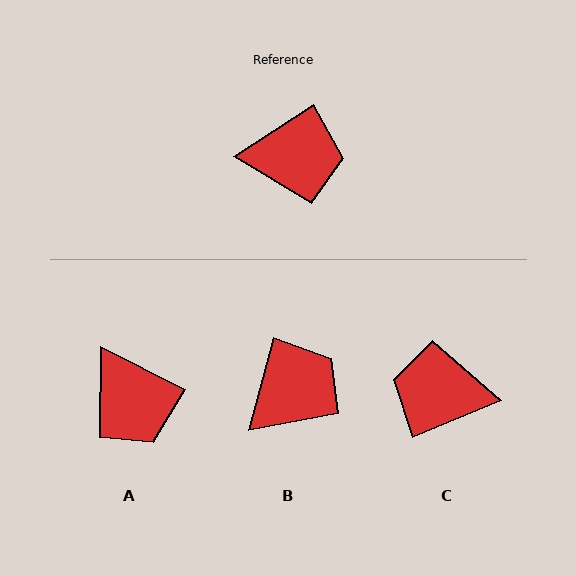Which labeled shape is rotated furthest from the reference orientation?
C, about 169 degrees away.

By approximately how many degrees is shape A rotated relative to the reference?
Approximately 60 degrees clockwise.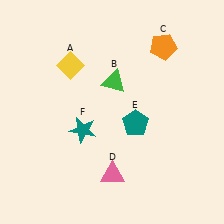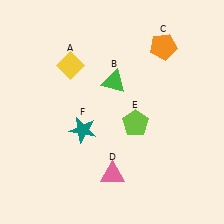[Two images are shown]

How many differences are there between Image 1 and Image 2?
There is 1 difference between the two images.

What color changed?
The pentagon (E) changed from teal in Image 1 to lime in Image 2.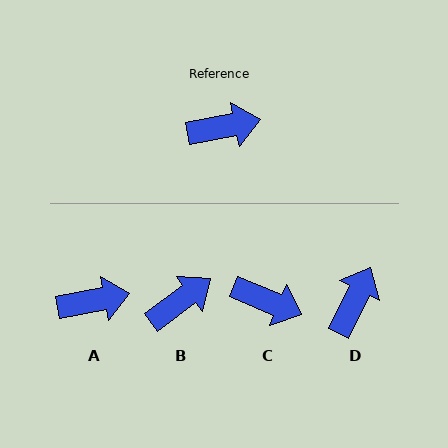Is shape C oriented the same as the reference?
No, it is off by about 33 degrees.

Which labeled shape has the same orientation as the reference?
A.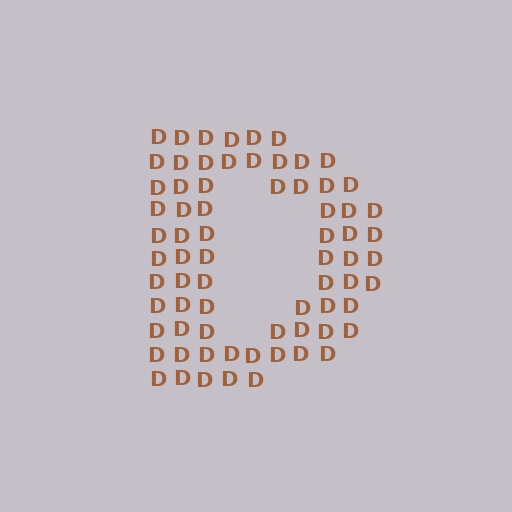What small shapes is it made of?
It is made of small letter D's.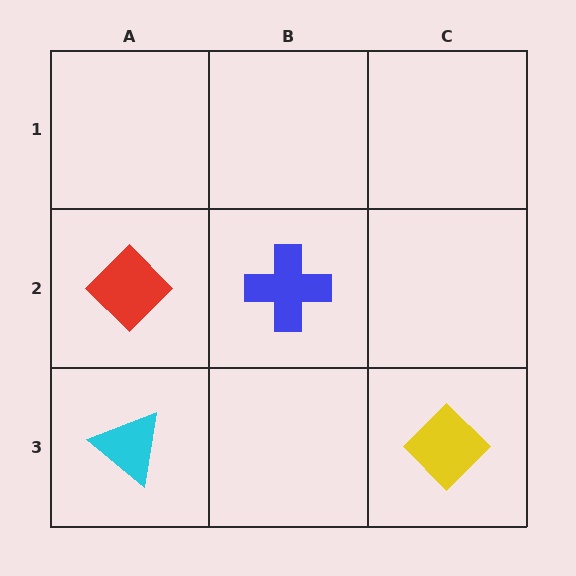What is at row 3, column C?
A yellow diamond.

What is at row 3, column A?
A cyan triangle.